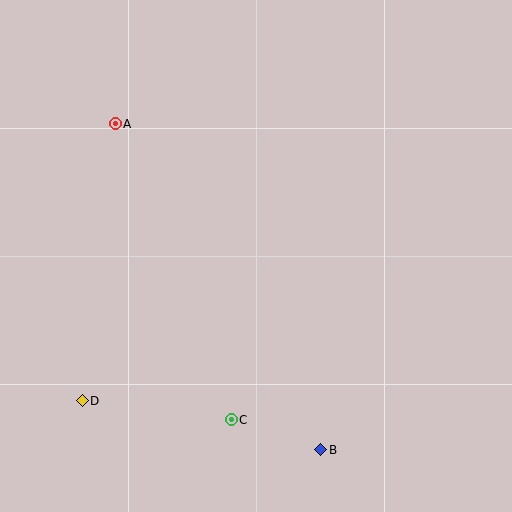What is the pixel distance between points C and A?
The distance between C and A is 318 pixels.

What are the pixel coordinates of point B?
Point B is at (321, 450).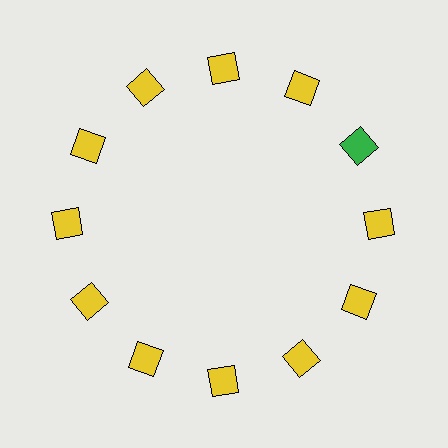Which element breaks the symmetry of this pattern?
The green square at roughly the 2 o'clock position breaks the symmetry. All other shapes are yellow squares.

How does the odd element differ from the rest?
It has a different color: green instead of yellow.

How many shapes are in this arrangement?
There are 12 shapes arranged in a ring pattern.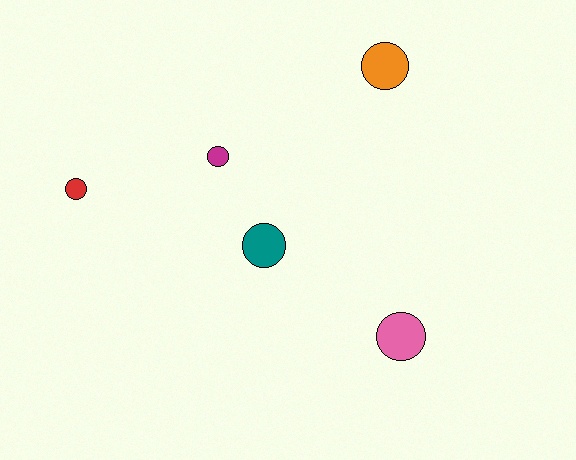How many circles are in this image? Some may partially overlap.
There are 5 circles.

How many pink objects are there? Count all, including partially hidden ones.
There is 1 pink object.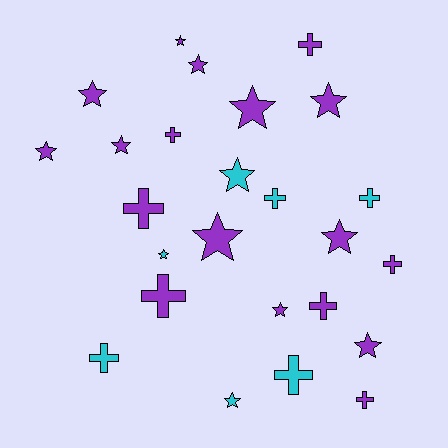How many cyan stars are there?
There are 3 cyan stars.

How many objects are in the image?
There are 25 objects.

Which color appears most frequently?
Purple, with 18 objects.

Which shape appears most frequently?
Star, with 14 objects.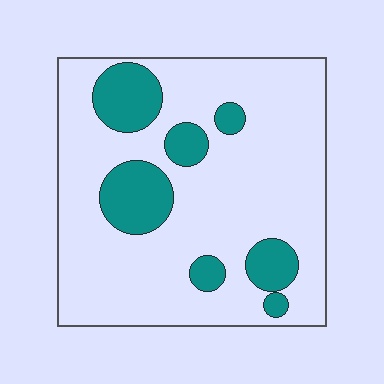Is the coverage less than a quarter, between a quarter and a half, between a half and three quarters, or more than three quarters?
Less than a quarter.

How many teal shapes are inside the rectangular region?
7.